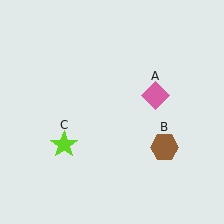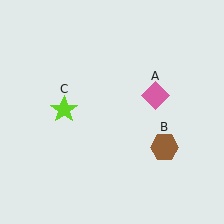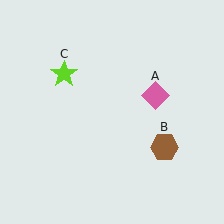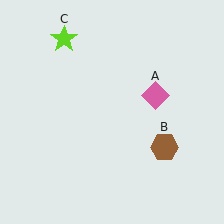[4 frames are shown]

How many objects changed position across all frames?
1 object changed position: lime star (object C).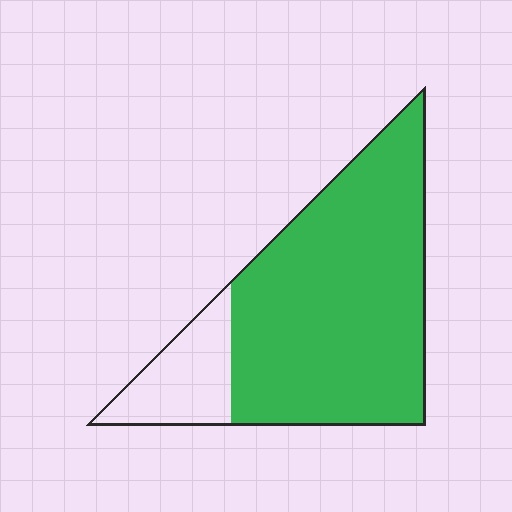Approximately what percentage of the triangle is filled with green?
Approximately 80%.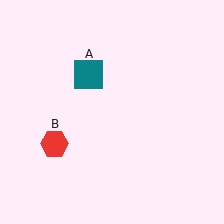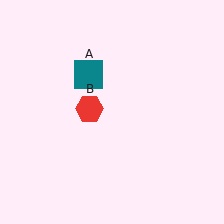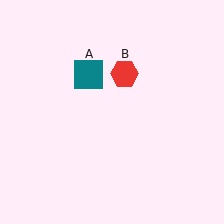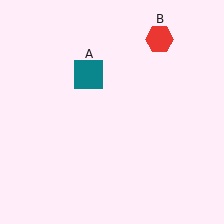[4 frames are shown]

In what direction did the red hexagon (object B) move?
The red hexagon (object B) moved up and to the right.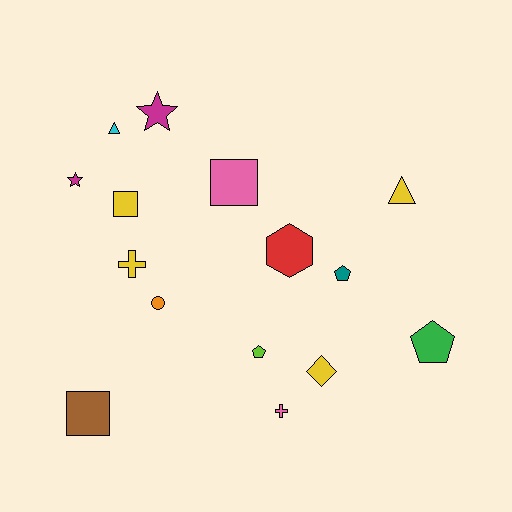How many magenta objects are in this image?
There are 2 magenta objects.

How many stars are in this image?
There are 2 stars.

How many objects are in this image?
There are 15 objects.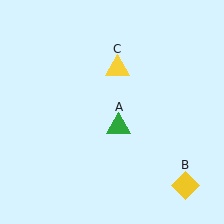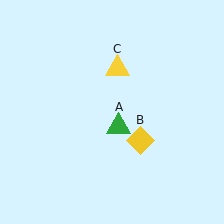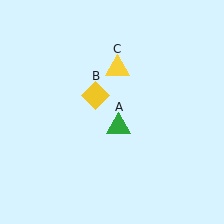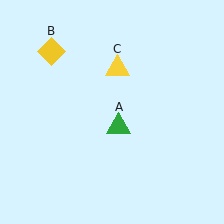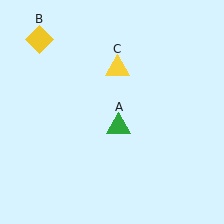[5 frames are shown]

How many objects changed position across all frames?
1 object changed position: yellow diamond (object B).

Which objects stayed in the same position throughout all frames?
Green triangle (object A) and yellow triangle (object C) remained stationary.